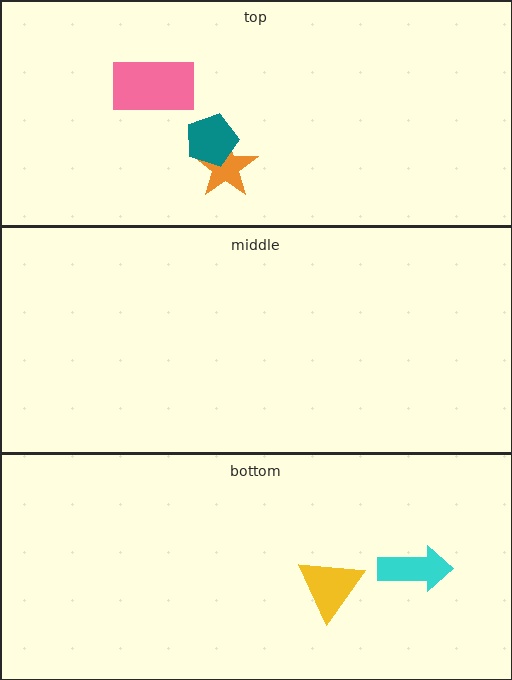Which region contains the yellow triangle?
The bottom region.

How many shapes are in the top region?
3.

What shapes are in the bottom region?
The yellow triangle, the cyan arrow.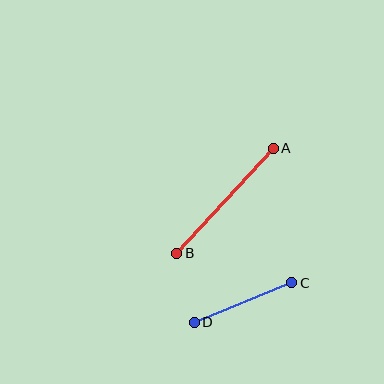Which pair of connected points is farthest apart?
Points A and B are farthest apart.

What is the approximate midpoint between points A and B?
The midpoint is at approximately (225, 201) pixels.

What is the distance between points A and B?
The distance is approximately 143 pixels.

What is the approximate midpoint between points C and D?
The midpoint is at approximately (243, 302) pixels.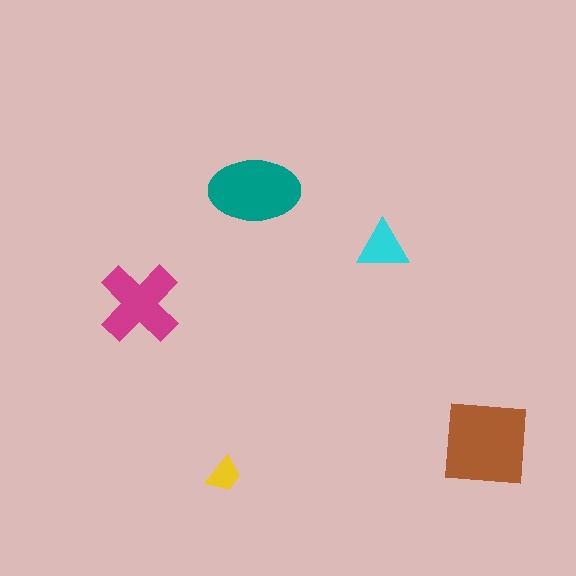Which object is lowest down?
The yellow trapezoid is bottommost.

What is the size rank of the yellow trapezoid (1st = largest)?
5th.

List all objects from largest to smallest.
The brown square, the teal ellipse, the magenta cross, the cyan triangle, the yellow trapezoid.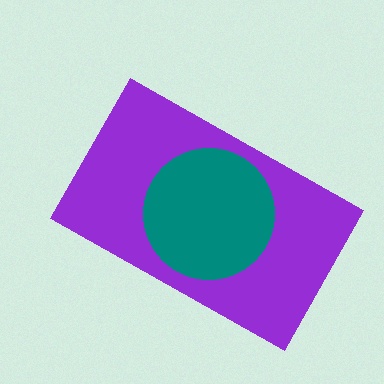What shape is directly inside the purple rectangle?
The teal circle.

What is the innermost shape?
The teal circle.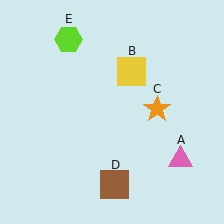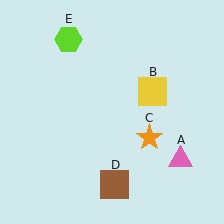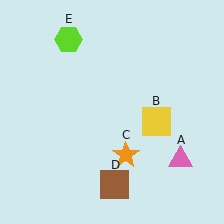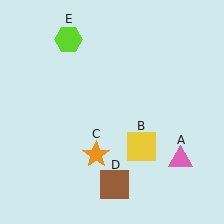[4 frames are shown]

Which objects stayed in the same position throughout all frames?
Pink triangle (object A) and brown square (object D) and lime hexagon (object E) remained stationary.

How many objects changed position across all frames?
2 objects changed position: yellow square (object B), orange star (object C).